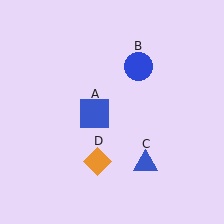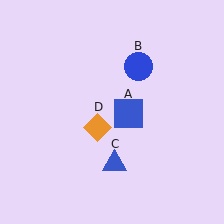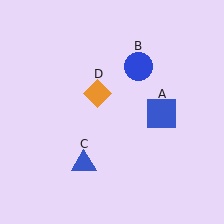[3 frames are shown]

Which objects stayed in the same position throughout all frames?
Blue circle (object B) remained stationary.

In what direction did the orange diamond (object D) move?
The orange diamond (object D) moved up.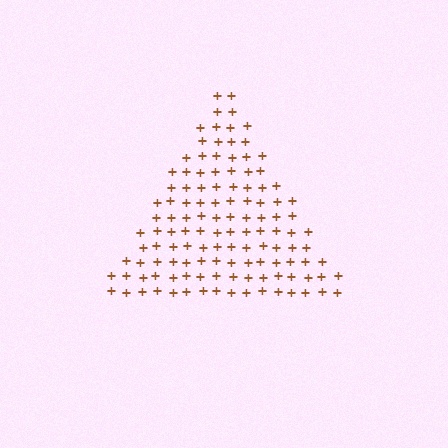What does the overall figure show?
The overall figure shows a triangle.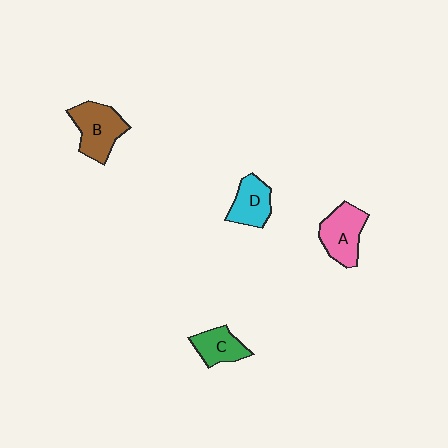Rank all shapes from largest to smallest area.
From largest to smallest: B (brown), A (pink), D (cyan), C (green).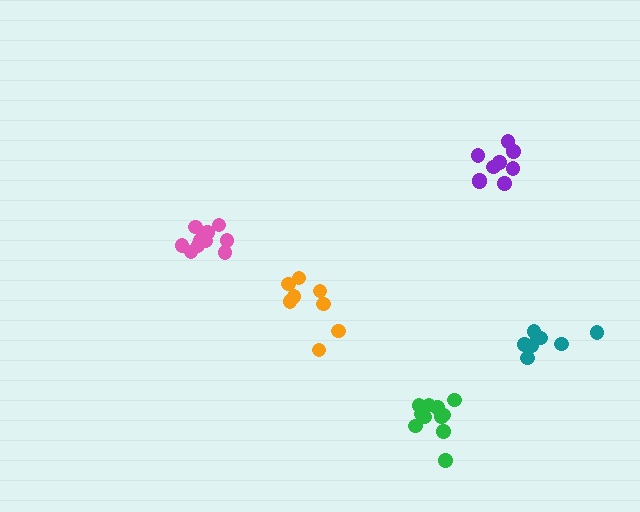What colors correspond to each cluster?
The clusters are colored: purple, pink, orange, green, teal.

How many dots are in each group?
Group 1: 9 dots, Group 2: 10 dots, Group 3: 8 dots, Group 4: 12 dots, Group 5: 7 dots (46 total).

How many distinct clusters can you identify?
There are 5 distinct clusters.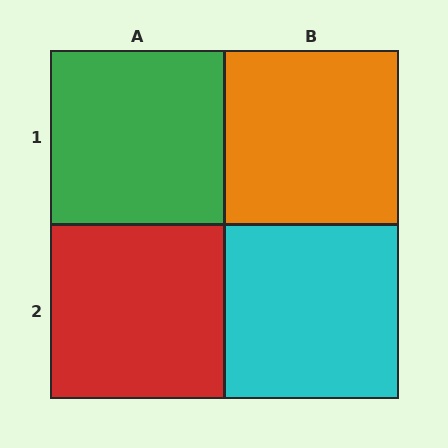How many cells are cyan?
1 cell is cyan.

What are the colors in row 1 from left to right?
Green, orange.